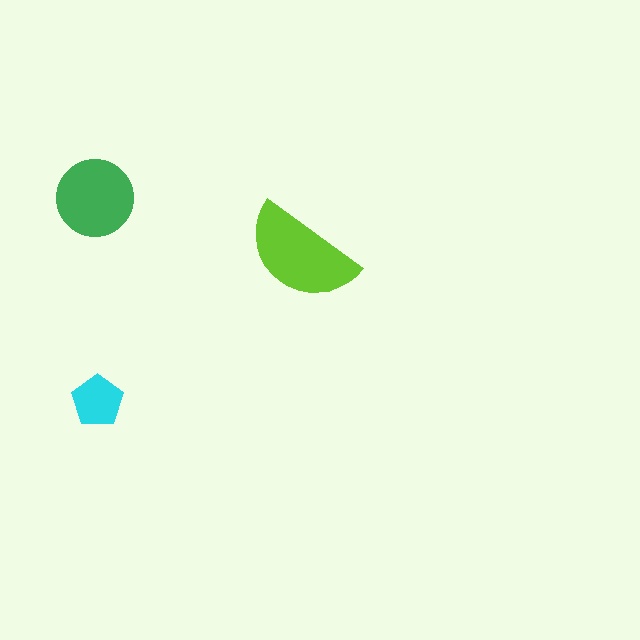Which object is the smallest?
The cyan pentagon.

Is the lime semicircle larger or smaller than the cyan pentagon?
Larger.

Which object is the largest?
The lime semicircle.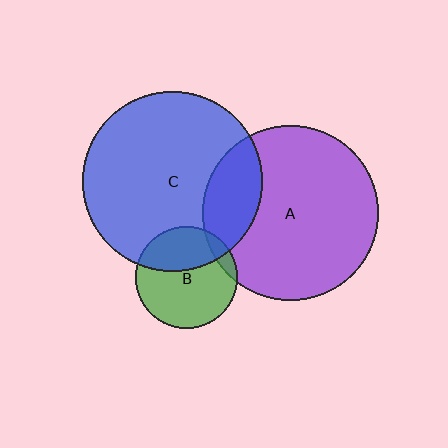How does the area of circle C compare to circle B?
Approximately 3.1 times.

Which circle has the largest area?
Circle C (blue).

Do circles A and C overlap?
Yes.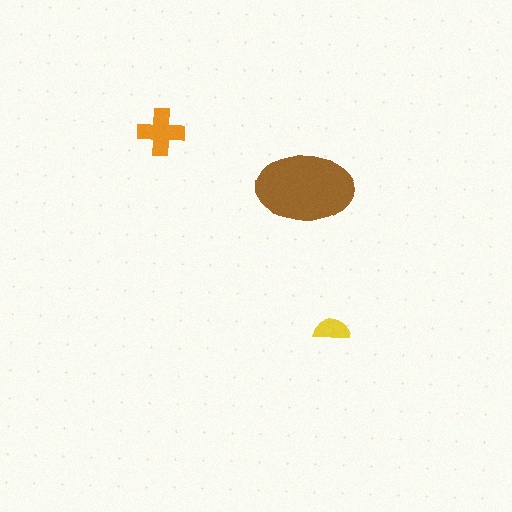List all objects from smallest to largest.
The yellow semicircle, the orange cross, the brown ellipse.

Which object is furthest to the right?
The yellow semicircle is rightmost.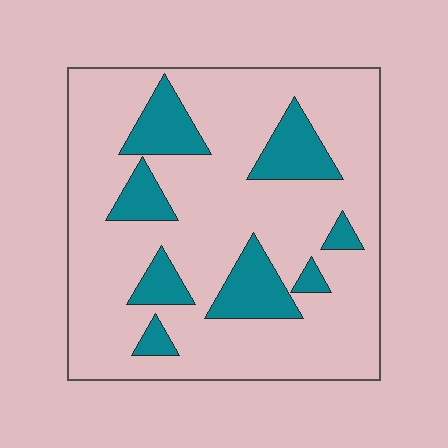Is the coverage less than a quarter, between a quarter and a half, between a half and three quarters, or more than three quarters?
Less than a quarter.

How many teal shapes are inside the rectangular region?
8.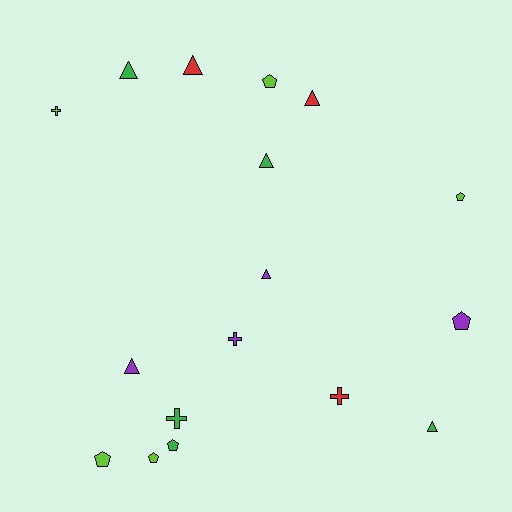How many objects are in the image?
There are 17 objects.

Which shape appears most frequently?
Triangle, with 7 objects.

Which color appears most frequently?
Green, with 5 objects.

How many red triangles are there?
There are 2 red triangles.